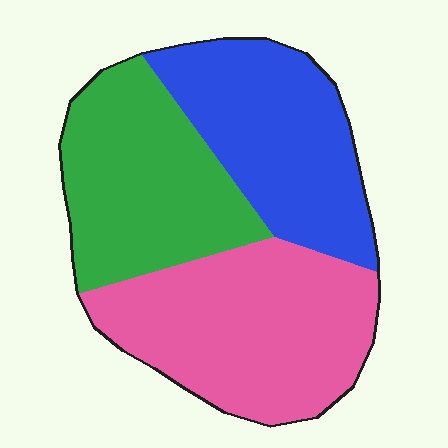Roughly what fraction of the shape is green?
Green takes up about one third (1/3) of the shape.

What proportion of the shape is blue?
Blue takes up about one third (1/3) of the shape.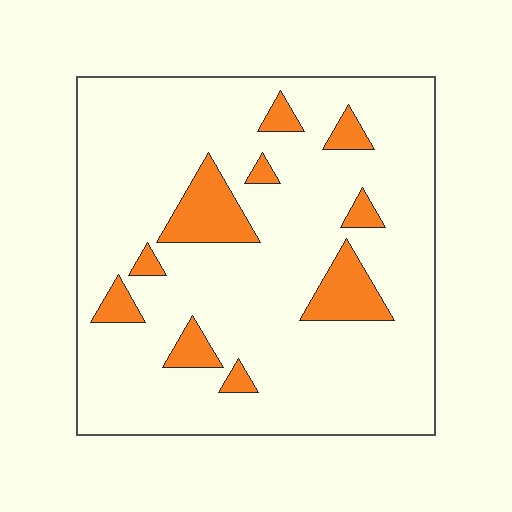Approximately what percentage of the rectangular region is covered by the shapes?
Approximately 15%.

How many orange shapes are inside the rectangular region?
10.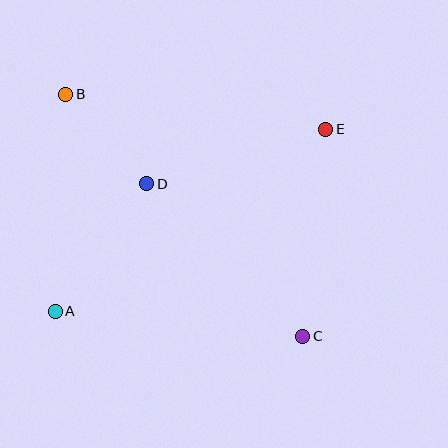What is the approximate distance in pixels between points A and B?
The distance between A and B is approximately 217 pixels.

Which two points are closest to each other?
Points B and D are closest to each other.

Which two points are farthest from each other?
Points B and C are farthest from each other.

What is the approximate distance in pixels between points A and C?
The distance between A and C is approximately 249 pixels.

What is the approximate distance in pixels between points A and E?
The distance between A and E is approximately 326 pixels.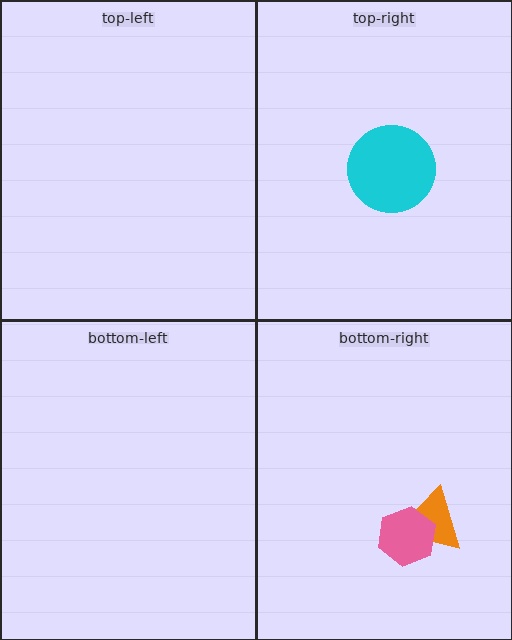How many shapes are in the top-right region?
1.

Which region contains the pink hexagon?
The bottom-right region.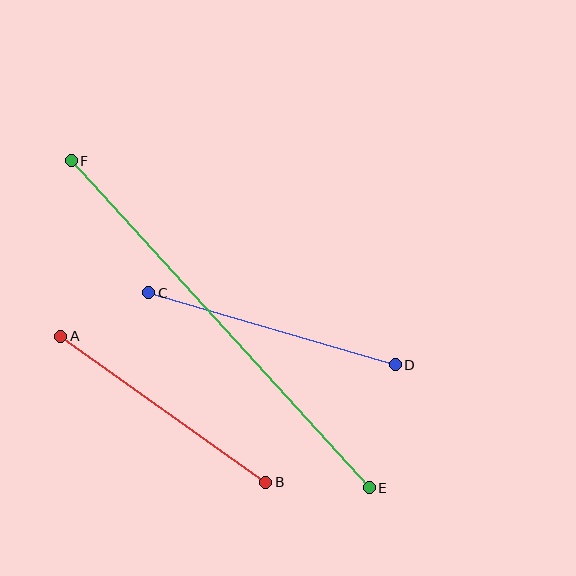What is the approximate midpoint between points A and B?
The midpoint is at approximately (163, 409) pixels.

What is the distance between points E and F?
The distance is approximately 443 pixels.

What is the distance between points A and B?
The distance is approximately 252 pixels.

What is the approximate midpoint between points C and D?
The midpoint is at approximately (272, 329) pixels.